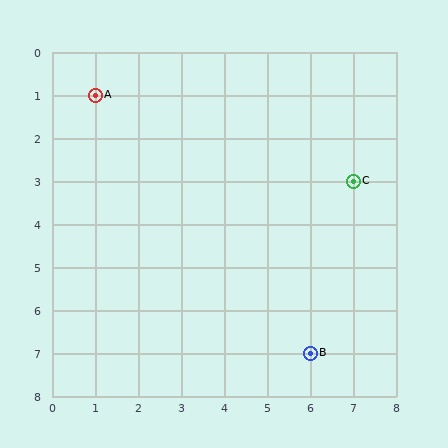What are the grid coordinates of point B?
Point B is at grid coordinates (6, 7).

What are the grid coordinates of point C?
Point C is at grid coordinates (7, 3).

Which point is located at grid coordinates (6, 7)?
Point B is at (6, 7).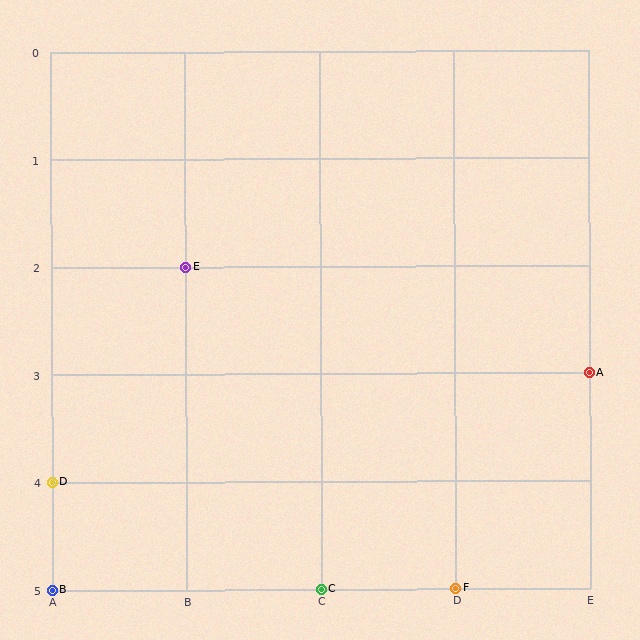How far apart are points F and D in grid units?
Points F and D are 3 columns and 1 row apart (about 3.2 grid units diagonally).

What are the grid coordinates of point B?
Point B is at grid coordinates (A, 5).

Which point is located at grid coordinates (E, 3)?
Point A is at (E, 3).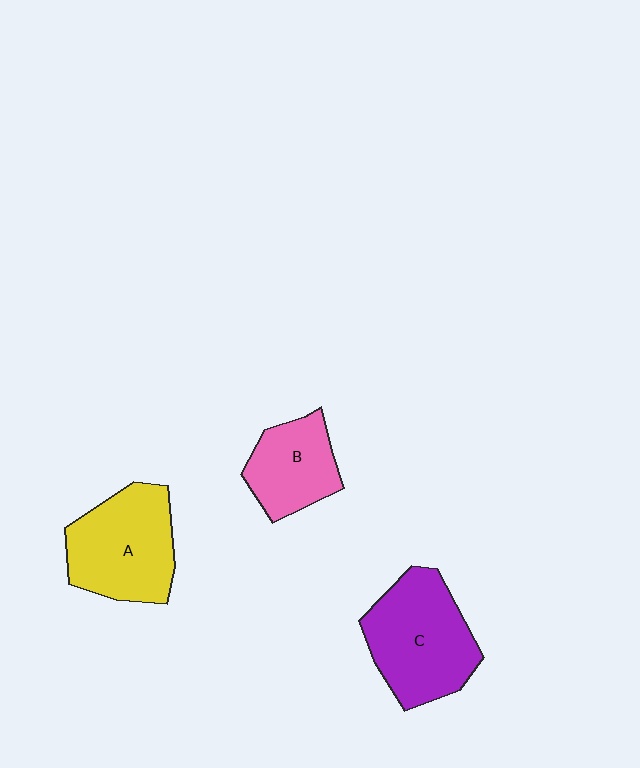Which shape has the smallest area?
Shape B (pink).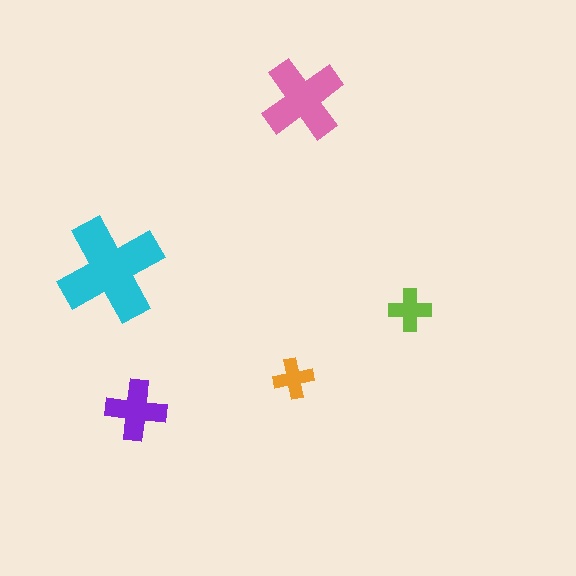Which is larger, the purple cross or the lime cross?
The purple one.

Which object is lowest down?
The purple cross is bottommost.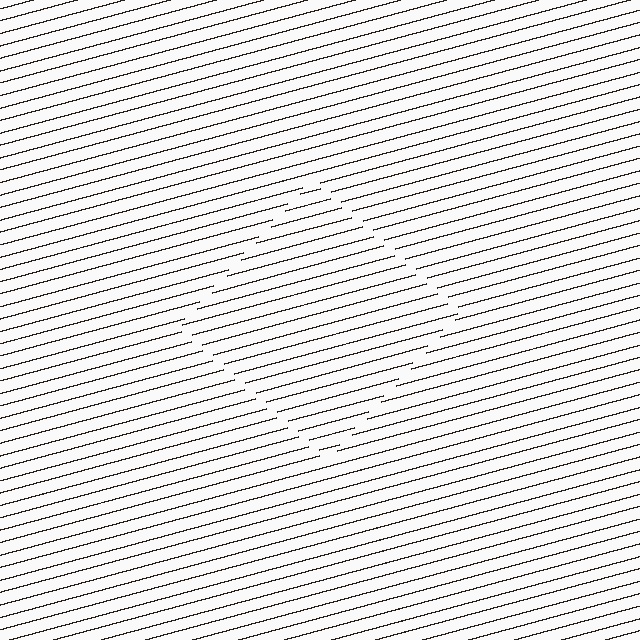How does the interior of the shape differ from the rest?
The interior of the shape contains the same grating, shifted by half a period — the contour is defined by the phase discontinuity where line-ends from the inner and outer gratings abut.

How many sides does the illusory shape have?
4 sides — the line-ends trace a square.